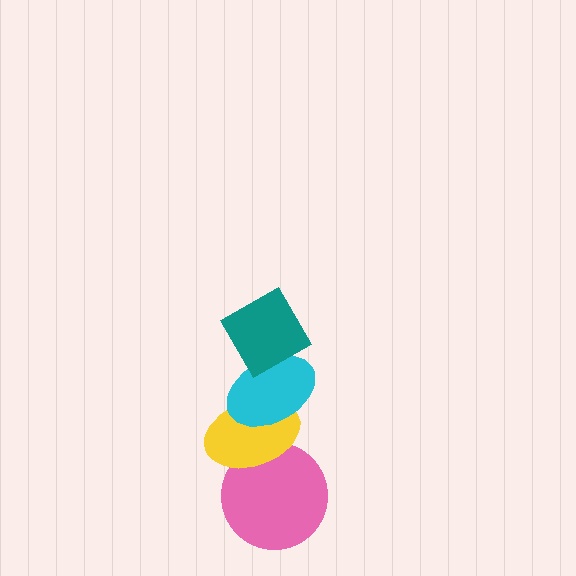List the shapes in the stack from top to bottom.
From top to bottom: the teal diamond, the cyan ellipse, the yellow ellipse, the pink circle.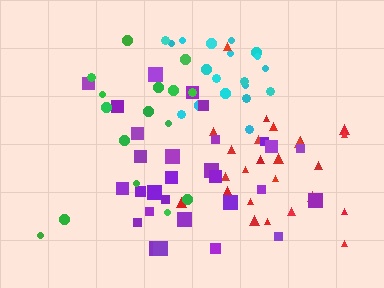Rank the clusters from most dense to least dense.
cyan, red, purple, green.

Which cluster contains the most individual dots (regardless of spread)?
Purple (29).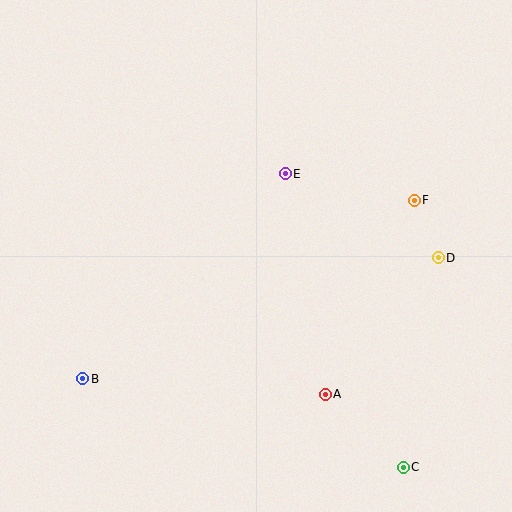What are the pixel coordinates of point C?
Point C is at (403, 467).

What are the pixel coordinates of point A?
Point A is at (325, 394).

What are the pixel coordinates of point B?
Point B is at (83, 379).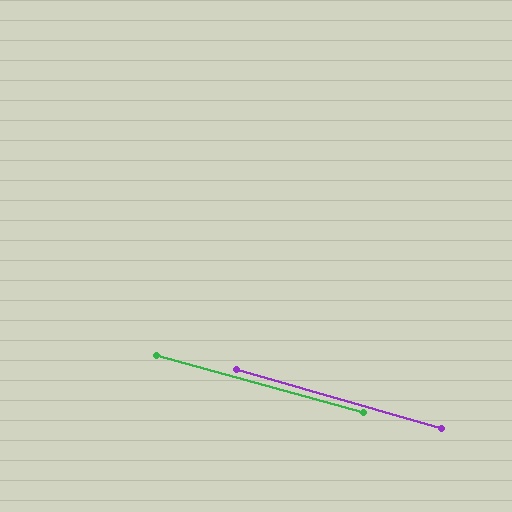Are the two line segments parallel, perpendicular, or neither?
Parallel — their directions differ by only 0.8°.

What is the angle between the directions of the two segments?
Approximately 1 degree.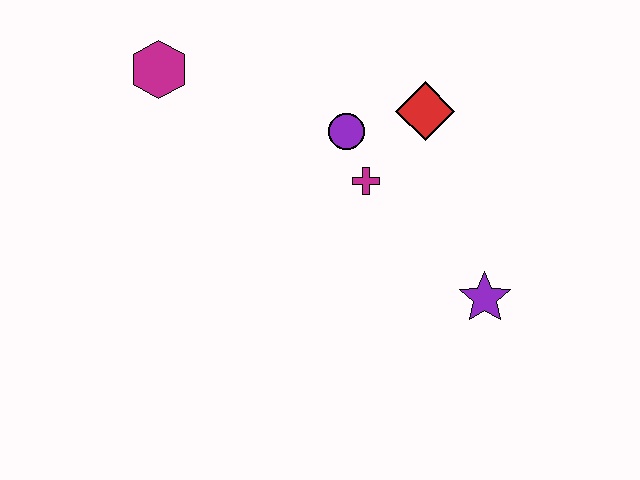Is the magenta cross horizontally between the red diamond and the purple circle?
Yes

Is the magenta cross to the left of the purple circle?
No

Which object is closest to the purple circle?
The magenta cross is closest to the purple circle.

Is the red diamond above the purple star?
Yes